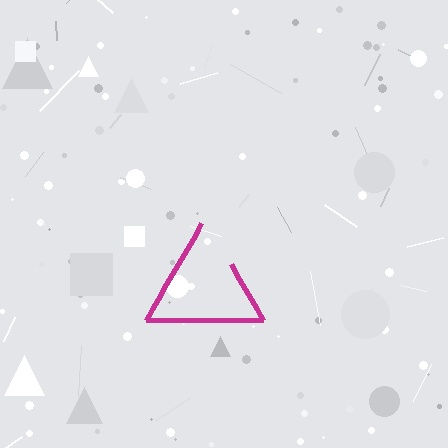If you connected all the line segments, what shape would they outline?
They would outline a triangle.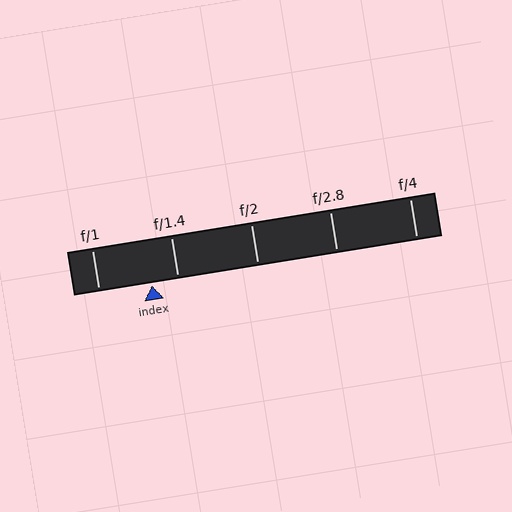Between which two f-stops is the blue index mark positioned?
The index mark is between f/1 and f/1.4.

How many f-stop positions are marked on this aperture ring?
There are 5 f-stop positions marked.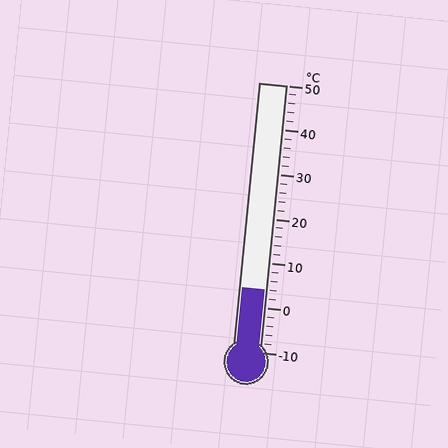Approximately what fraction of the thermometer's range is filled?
The thermometer is filled to approximately 25% of its range.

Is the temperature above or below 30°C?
The temperature is below 30°C.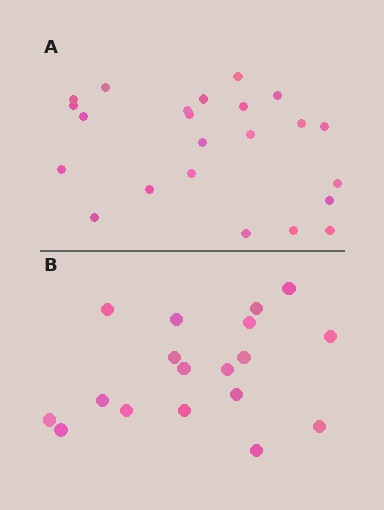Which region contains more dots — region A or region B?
Region A (the top region) has more dots.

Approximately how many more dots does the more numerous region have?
Region A has about 5 more dots than region B.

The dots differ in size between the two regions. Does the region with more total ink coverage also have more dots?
No. Region B has more total ink coverage because its dots are larger, but region A actually contains more individual dots. Total area can be misleading — the number of items is what matters here.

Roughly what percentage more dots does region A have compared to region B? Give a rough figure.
About 30% more.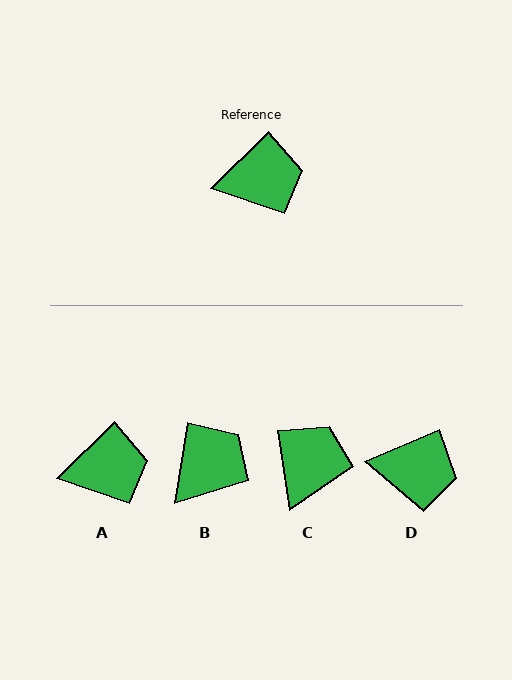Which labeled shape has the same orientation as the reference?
A.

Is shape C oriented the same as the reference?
No, it is off by about 54 degrees.